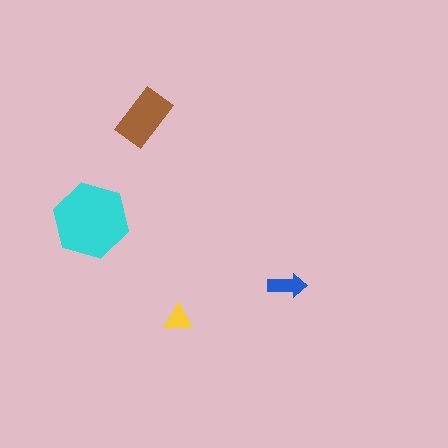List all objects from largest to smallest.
The cyan hexagon, the brown rectangle, the blue arrow, the yellow triangle.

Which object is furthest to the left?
The cyan hexagon is leftmost.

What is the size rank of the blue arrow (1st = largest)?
3rd.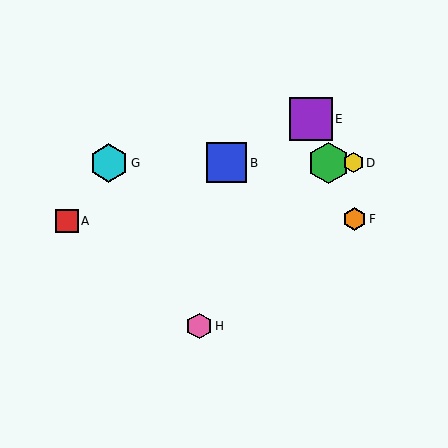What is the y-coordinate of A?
Object A is at y≈221.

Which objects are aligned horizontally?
Objects B, C, D, G are aligned horizontally.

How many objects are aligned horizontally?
4 objects (B, C, D, G) are aligned horizontally.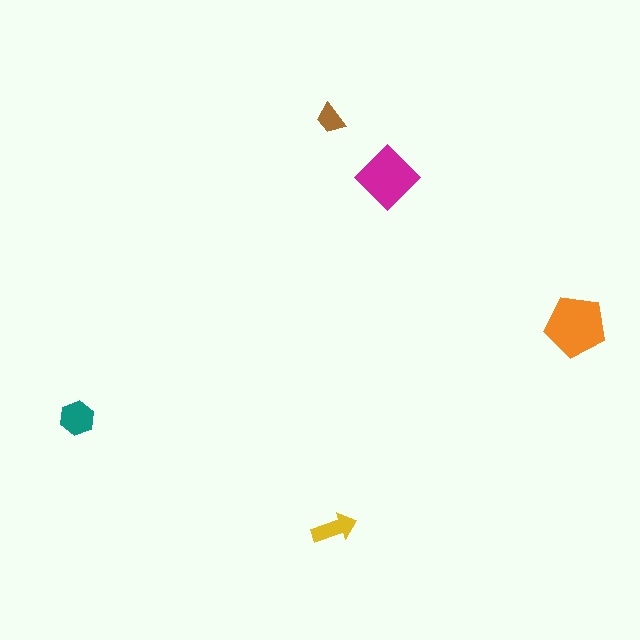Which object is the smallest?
The brown trapezoid.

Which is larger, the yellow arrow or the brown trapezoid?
The yellow arrow.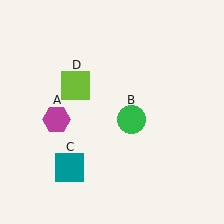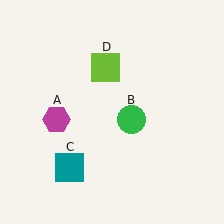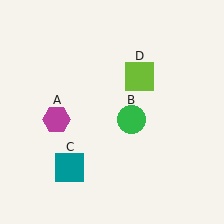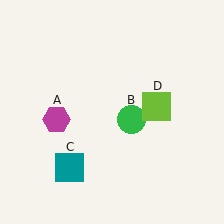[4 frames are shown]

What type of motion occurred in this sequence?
The lime square (object D) rotated clockwise around the center of the scene.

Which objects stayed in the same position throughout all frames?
Magenta hexagon (object A) and green circle (object B) and teal square (object C) remained stationary.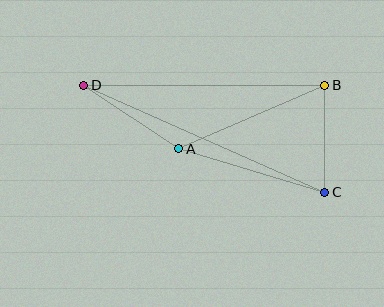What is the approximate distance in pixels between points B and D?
The distance between B and D is approximately 241 pixels.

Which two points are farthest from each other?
Points C and D are farthest from each other.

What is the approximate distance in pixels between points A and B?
The distance between A and B is approximately 159 pixels.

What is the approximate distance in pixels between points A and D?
The distance between A and D is approximately 114 pixels.